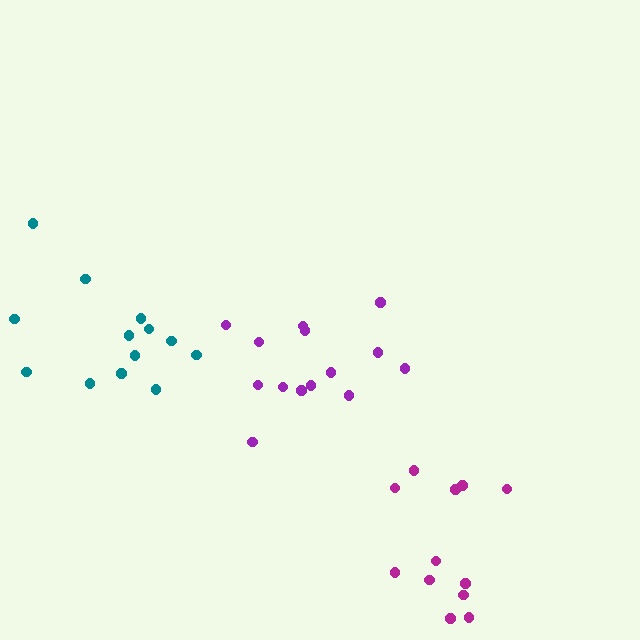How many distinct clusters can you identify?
There are 3 distinct clusters.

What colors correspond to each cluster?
The clusters are colored: teal, purple, magenta.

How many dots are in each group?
Group 1: 13 dots, Group 2: 14 dots, Group 3: 12 dots (39 total).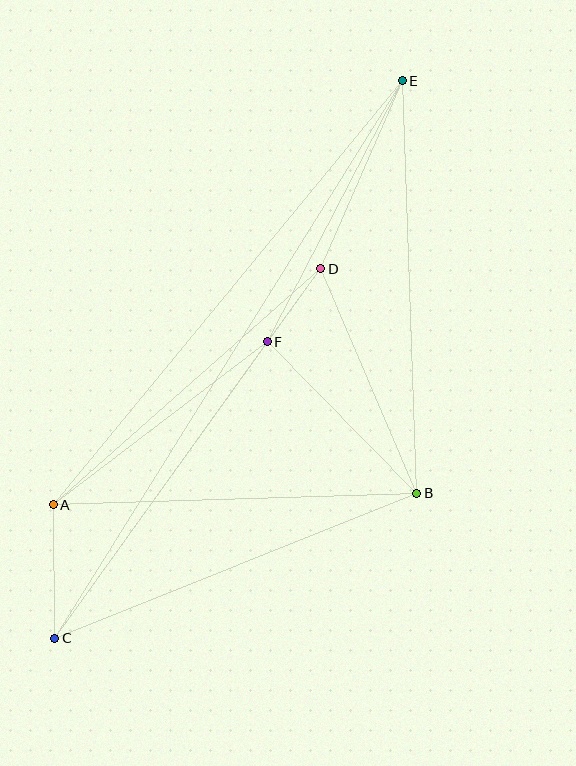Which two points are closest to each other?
Points D and F are closest to each other.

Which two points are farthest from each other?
Points C and E are farthest from each other.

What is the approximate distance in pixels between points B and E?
The distance between B and E is approximately 413 pixels.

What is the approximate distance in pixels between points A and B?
The distance between A and B is approximately 364 pixels.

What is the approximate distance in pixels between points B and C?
The distance between B and C is approximately 390 pixels.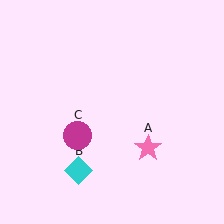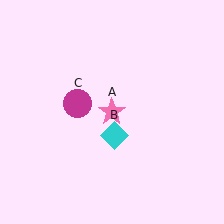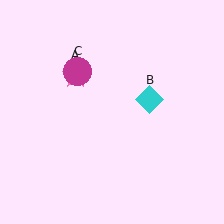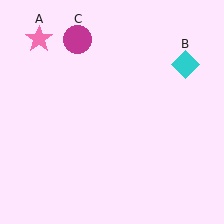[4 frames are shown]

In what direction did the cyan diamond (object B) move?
The cyan diamond (object B) moved up and to the right.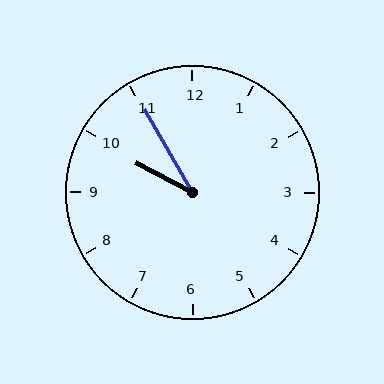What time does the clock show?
9:55.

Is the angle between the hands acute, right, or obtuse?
It is acute.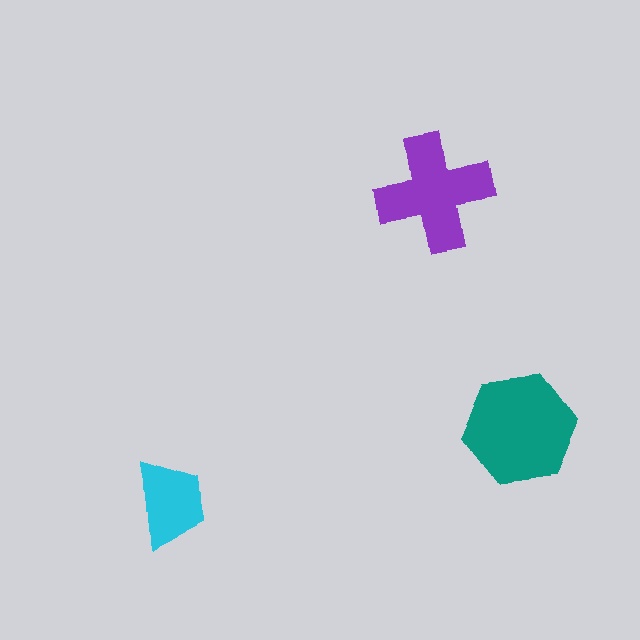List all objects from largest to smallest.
The teal hexagon, the purple cross, the cyan trapezoid.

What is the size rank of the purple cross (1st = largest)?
2nd.